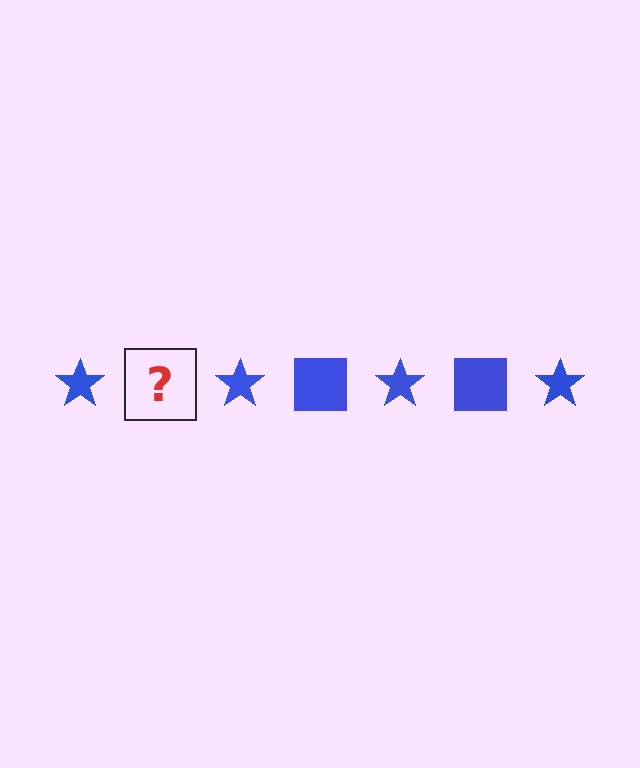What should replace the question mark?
The question mark should be replaced with a blue square.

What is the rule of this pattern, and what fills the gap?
The rule is that the pattern cycles through star, square shapes in blue. The gap should be filled with a blue square.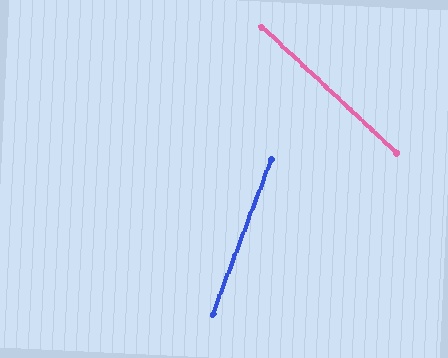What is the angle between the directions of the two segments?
Approximately 68 degrees.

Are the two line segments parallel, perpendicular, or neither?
Neither parallel nor perpendicular — they differ by about 68°.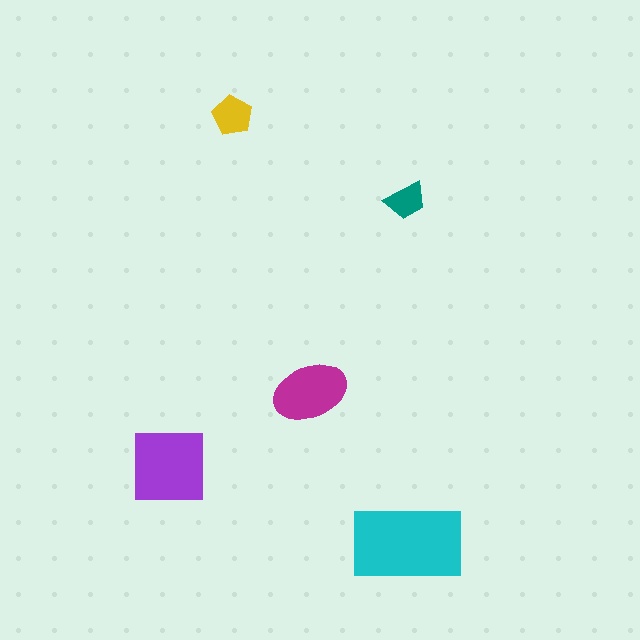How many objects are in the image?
There are 5 objects in the image.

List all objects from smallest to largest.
The teal trapezoid, the yellow pentagon, the magenta ellipse, the purple square, the cyan rectangle.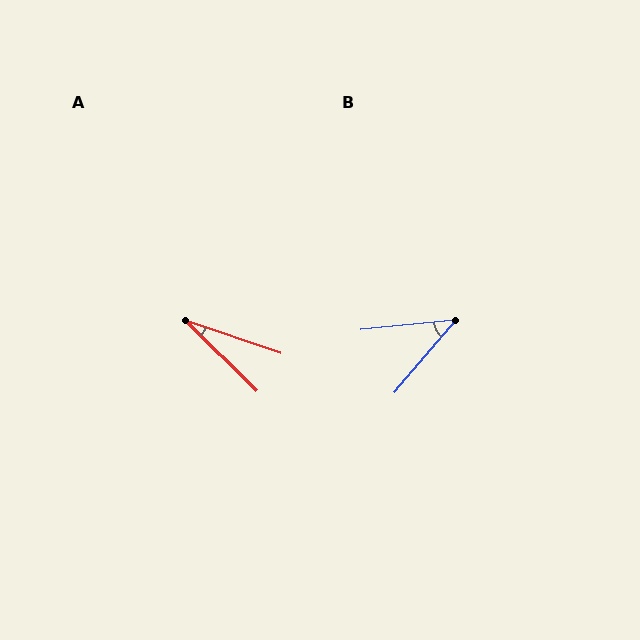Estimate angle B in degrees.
Approximately 44 degrees.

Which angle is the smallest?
A, at approximately 26 degrees.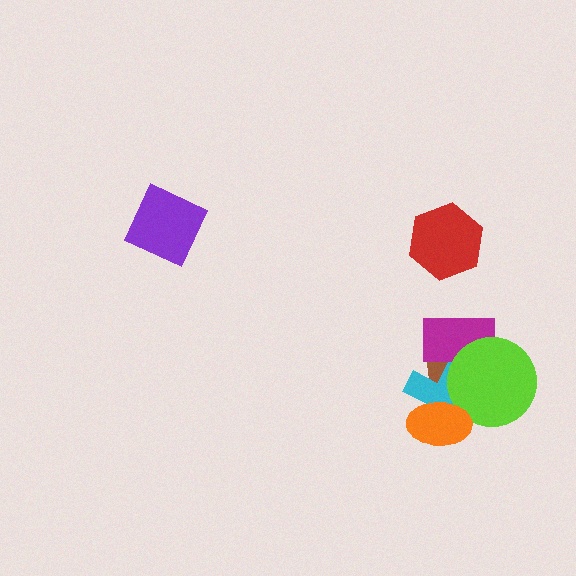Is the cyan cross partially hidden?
Yes, it is partially covered by another shape.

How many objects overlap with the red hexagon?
0 objects overlap with the red hexagon.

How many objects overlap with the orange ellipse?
3 objects overlap with the orange ellipse.